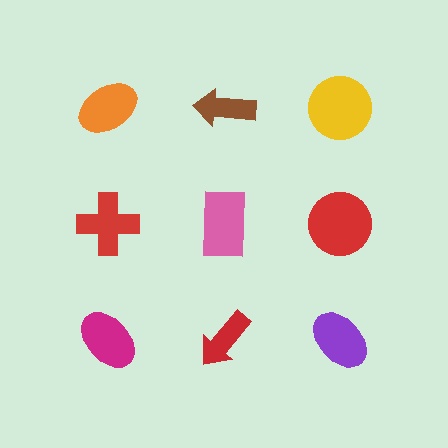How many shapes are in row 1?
3 shapes.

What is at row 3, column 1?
A magenta ellipse.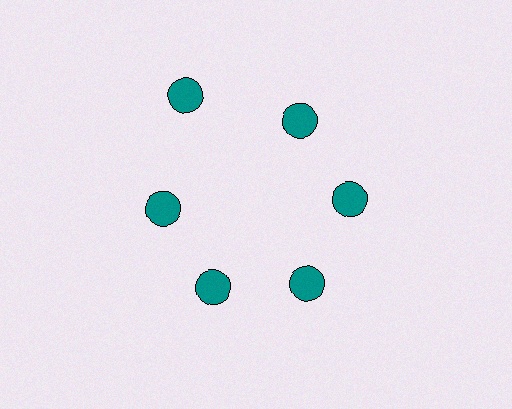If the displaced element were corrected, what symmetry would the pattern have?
It would have 6-fold rotational symmetry — the pattern would map onto itself every 60 degrees.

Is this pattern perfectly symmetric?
No. The 6 teal circles are arranged in a ring, but one element near the 11 o'clock position is pushed outward from the center, breaking the 6-fold rotational symmetry.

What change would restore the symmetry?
The symmetry would be restored by moving it inward, back onto the ring so that all 6 circles sit at equal angles and equal distance from the center.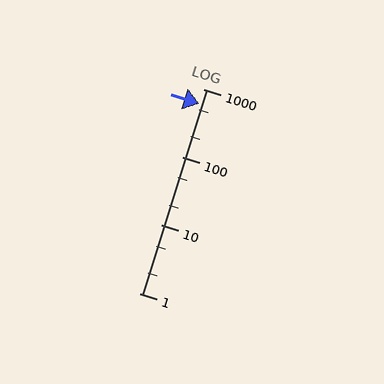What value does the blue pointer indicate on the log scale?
The pointer indicates approximately 610.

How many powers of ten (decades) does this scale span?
The scale spans 3 decades, from 1 to 1000.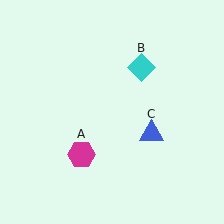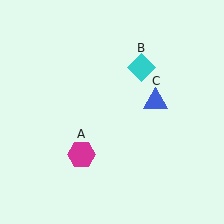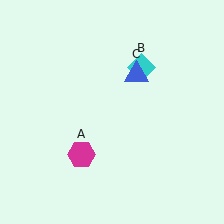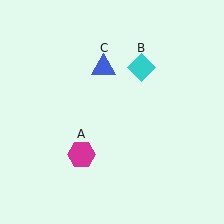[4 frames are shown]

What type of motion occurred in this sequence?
The blue triangle (object C) rotated counterclockwise around the center of the scene.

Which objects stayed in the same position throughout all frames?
Magenta hexagon (object A) and cyan diamond (object B) remained stationary.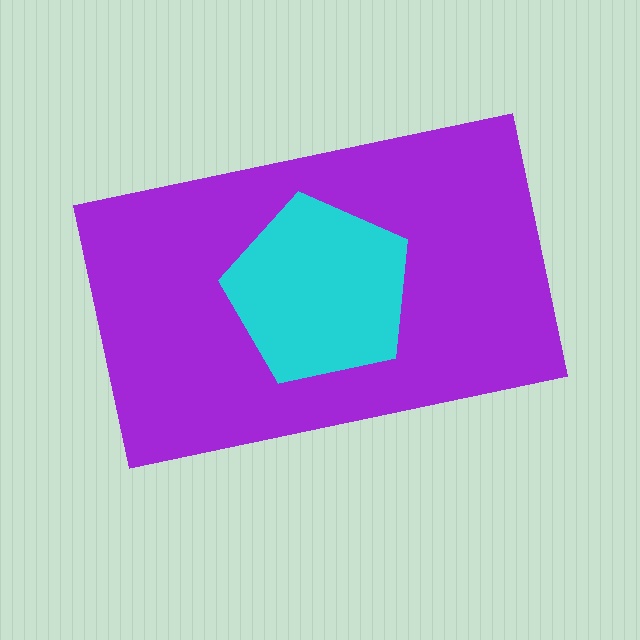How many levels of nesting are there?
2.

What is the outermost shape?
The purple rectangle.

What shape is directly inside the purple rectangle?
The cyan pentagon.